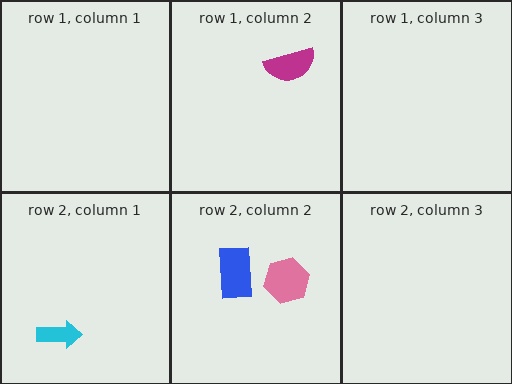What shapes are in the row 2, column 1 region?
The cyan arrow.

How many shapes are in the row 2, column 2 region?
2.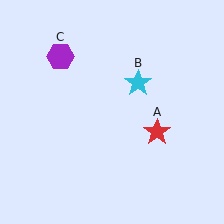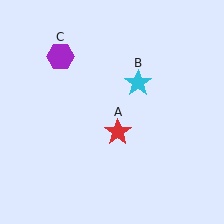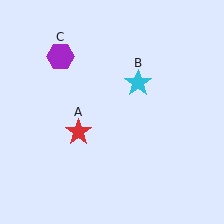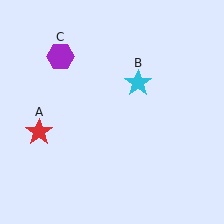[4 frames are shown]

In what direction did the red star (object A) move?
The red star (object A) moved left.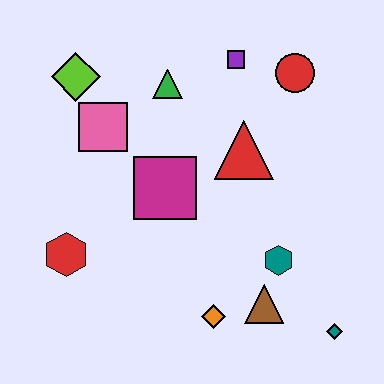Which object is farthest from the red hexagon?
The red circle is farthest from the red hexagon.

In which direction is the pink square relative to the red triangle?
The pink square is to the left of the red triangle.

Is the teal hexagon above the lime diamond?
No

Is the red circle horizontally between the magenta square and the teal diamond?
Yes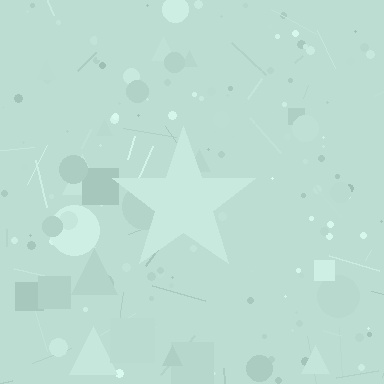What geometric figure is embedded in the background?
A star is embedded in the background.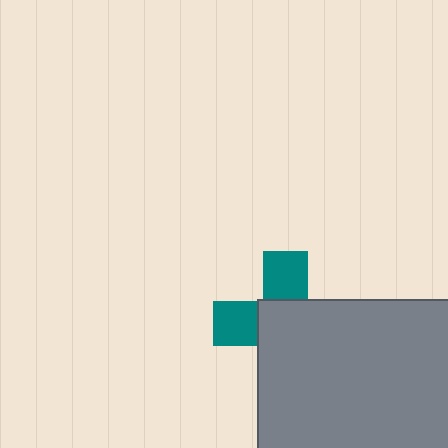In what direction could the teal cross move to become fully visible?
The teal cross could move toward the upper-left. That would shift it out from behind the gray square entirely.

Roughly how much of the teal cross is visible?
A small part of it is visible (roughly 38%).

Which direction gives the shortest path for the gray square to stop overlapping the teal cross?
Moving toward the lower-right gives the shortest separation.